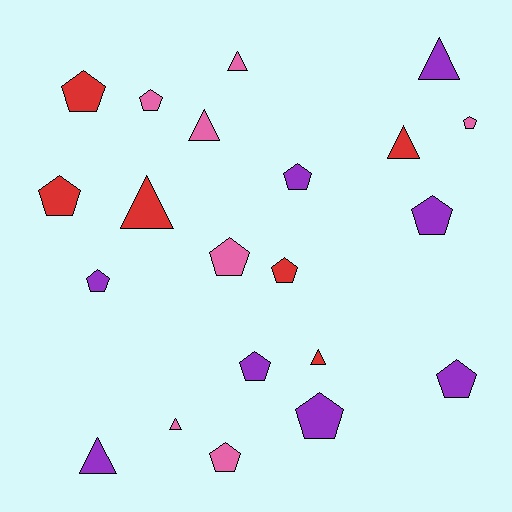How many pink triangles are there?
There are 3 pink triangles.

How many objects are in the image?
There are 21 objects.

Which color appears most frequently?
Purple, with 8 objects.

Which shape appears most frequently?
Pentagon, with 13 objects.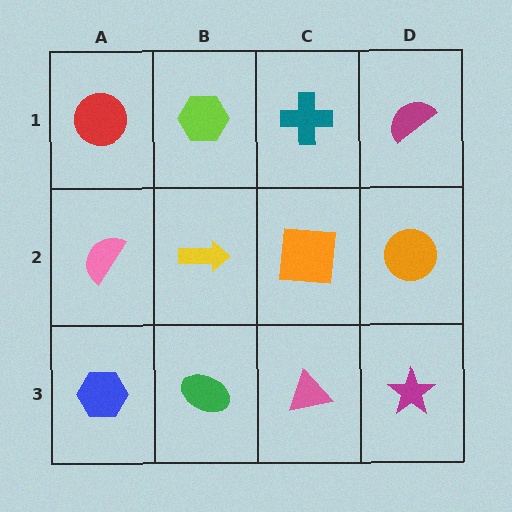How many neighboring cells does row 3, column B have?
3.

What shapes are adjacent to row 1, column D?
An orange circle (row 2, column D), a teal cross (row 1, column C).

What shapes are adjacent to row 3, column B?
A yellow arrow (row 2, column B), a blue hexagon (row 3, column A), a pink triangle (row 3, column C).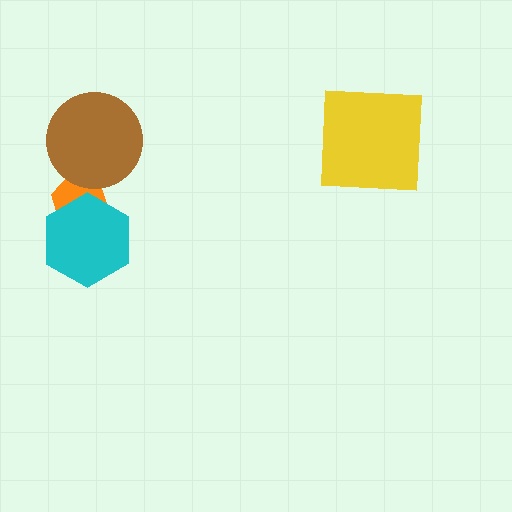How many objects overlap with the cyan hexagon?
1 object overlaps with the cyan hexagon.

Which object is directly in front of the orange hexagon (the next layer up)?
The cyan hexagon is directly in front of the orange hexagon.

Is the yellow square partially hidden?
No, no other shape covers it.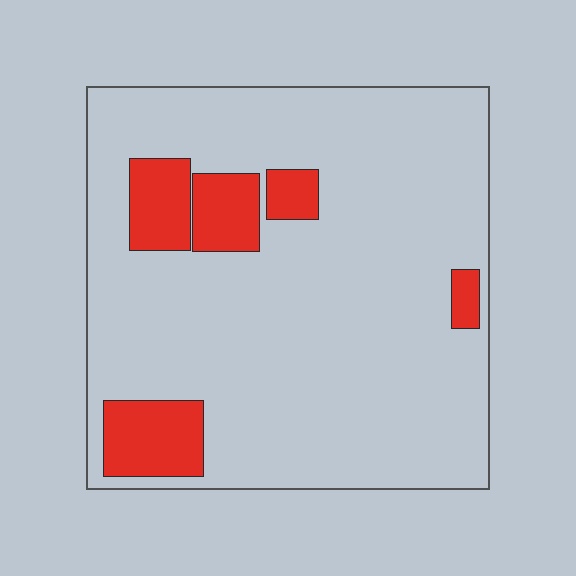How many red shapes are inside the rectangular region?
5.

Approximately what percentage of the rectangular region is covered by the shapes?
Approximately 15%.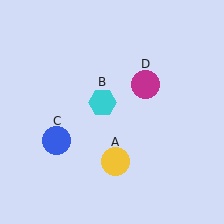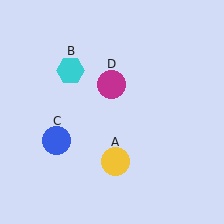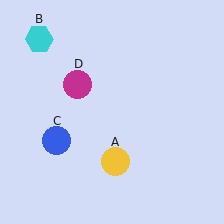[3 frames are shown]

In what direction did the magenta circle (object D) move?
The magenta circle (object D) moved left.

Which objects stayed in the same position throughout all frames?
Yellow circle (object A) and blue circle (object C) remained stationary.